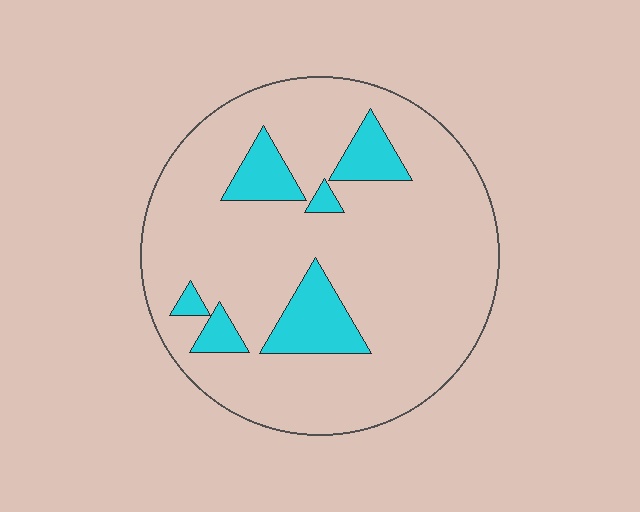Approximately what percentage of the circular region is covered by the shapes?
Approximately 15%.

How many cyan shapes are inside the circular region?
6.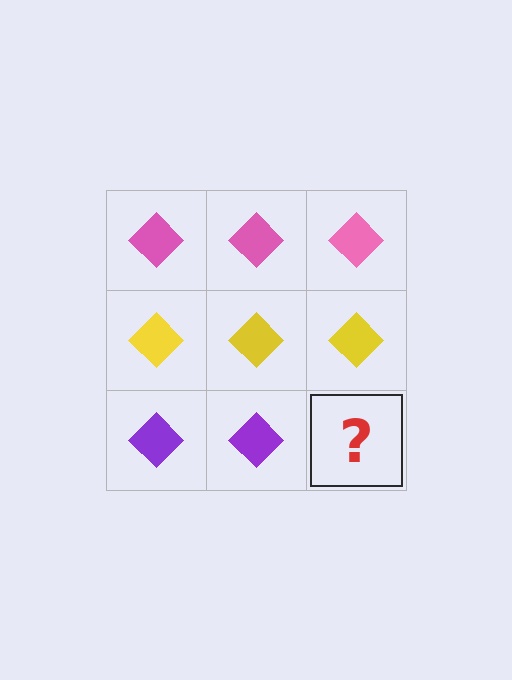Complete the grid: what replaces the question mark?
The question mark should be replaced with a purple diamond.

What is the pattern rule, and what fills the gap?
The rule is that each row has a consistent color. The gap should be filled with a purple diamond.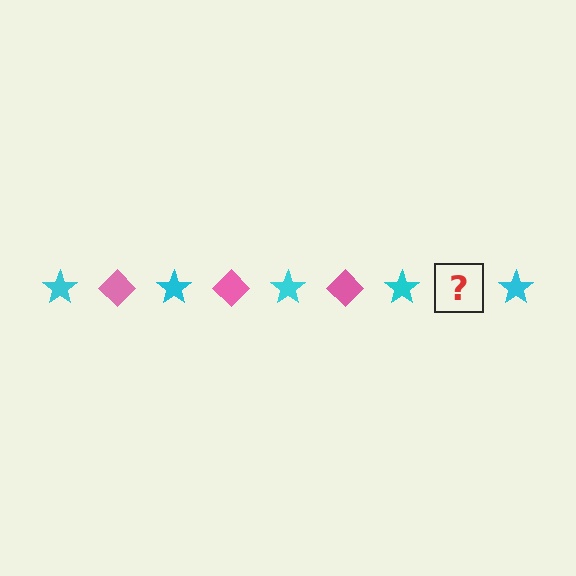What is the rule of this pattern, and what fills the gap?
The rule is that the pattern alternates between cyan star and pink diamond. The gap should be filled with a pink diamond.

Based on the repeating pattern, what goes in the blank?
The blank should be a pink diamond.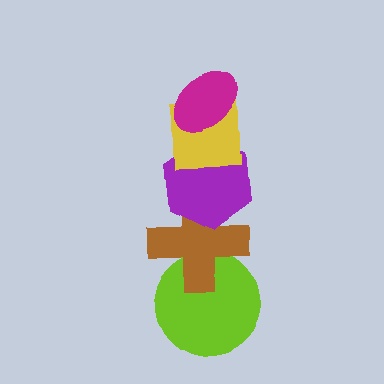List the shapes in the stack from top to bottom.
From top to bottom: the magenta ellipse, the yellow square, the purple hexagon, the brown cross, the lime circle.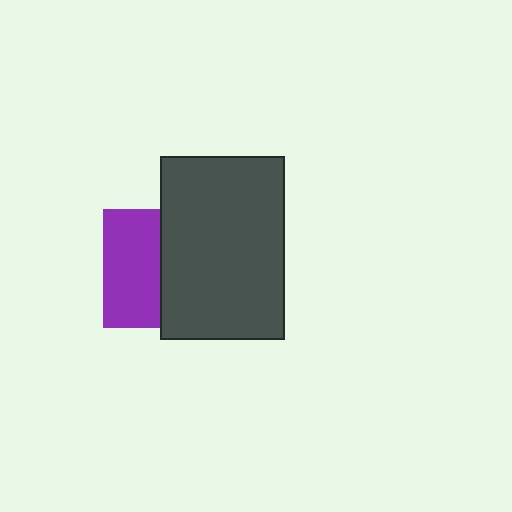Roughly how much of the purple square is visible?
About half of it is visible (roughly 47%).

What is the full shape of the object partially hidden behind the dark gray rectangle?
The partially hidden object is a purple square.